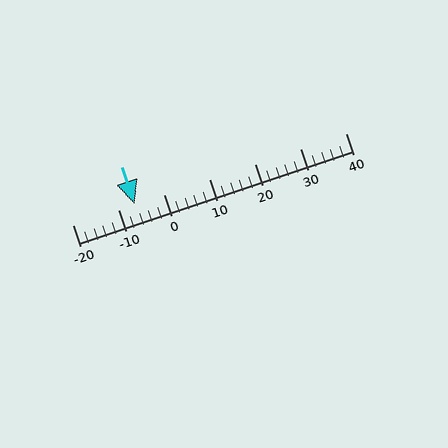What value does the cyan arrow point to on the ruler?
The cyan arrow points to approximately -6.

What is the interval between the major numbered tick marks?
The major tick marks are spaced 10 units apart.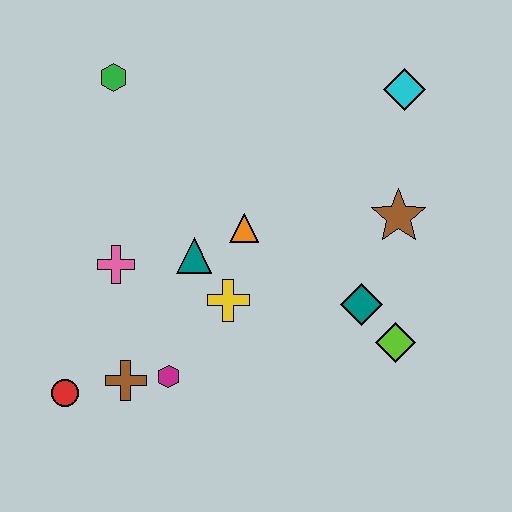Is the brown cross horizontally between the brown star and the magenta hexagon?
No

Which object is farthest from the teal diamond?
The green hexagon is farthest from the teal diamond.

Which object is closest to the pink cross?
The teal triangle is closest to the pink cross.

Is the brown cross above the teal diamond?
No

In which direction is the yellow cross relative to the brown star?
The yellow cross is to the left of the brown star.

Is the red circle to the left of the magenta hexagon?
Yes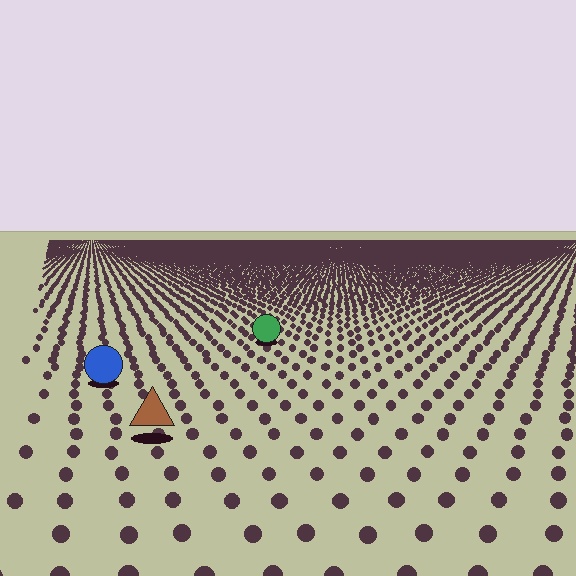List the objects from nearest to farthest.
From nearest to farthest: the brown triangle, the blue circle, the green circle.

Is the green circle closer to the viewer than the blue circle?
No. The blue circle is closer — you can tell from the texture gradient: the ground texture is coarser near it.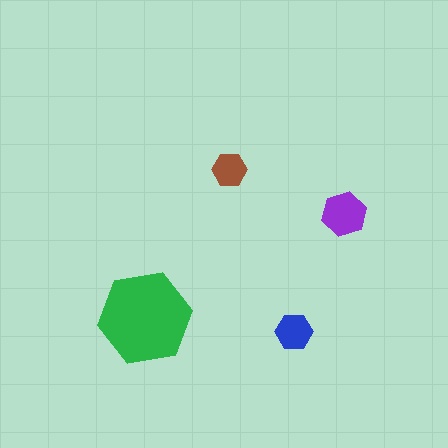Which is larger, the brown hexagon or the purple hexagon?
The purple one.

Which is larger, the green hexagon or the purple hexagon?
The green one.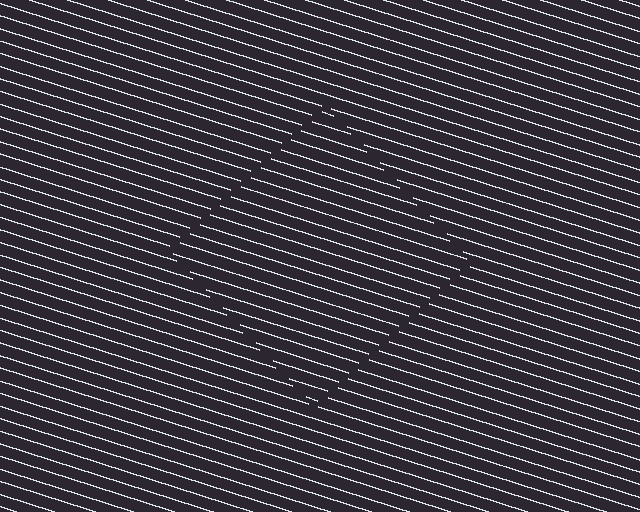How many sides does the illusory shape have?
4 sides — the line-ends trace a square.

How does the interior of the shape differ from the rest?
The interior of the shape contains the same grating, shifted by half a period — the contour is defined by the phase discontinuity where line-ends from the inner and outer gratings abut.